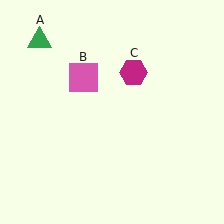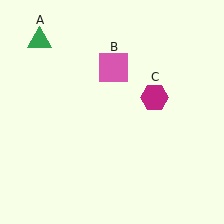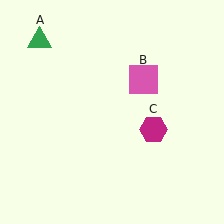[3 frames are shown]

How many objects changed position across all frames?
2 objects changed position: pink square (object B), magenta hexagon (object C).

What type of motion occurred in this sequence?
The pink square (object B), magenta hexagon (object C) rotated clockwise around the center of the scene.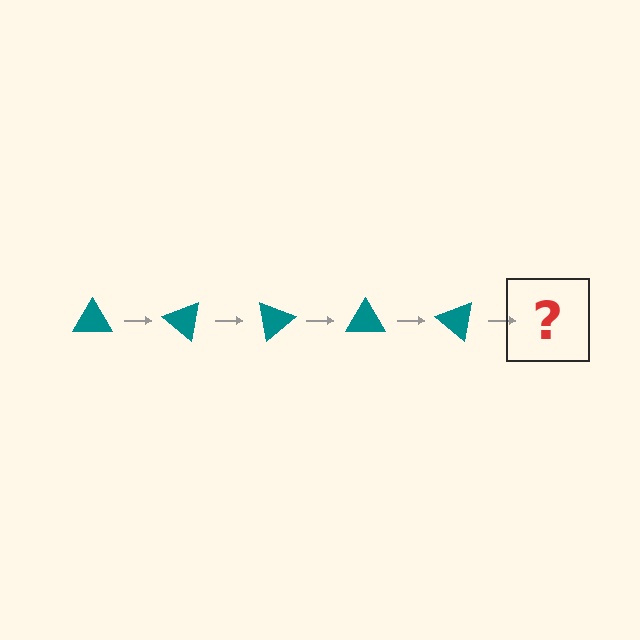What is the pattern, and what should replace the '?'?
The pattern is that the triangle rotates 40 degrees each step. The '?' should be a teal triangle rotated 200 degrees.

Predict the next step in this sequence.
The next step is a teal triangle rotated 200 degrees.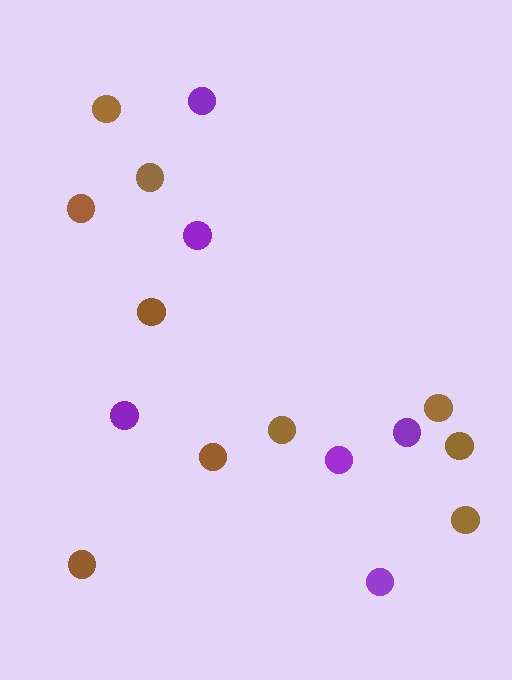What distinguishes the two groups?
There are 2 groups: one group of purple circles (6) and one group of brown circles (10).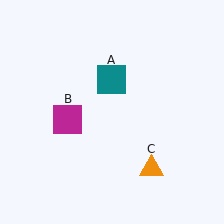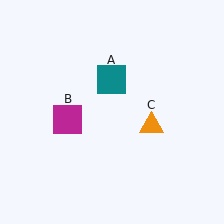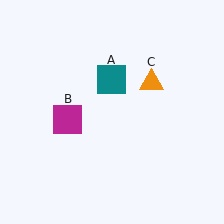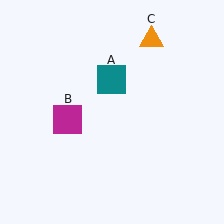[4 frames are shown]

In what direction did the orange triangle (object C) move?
The orange triangle (object C) moved up.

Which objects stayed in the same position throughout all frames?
Teal square (object A) and magenta square (object B) remained stationary.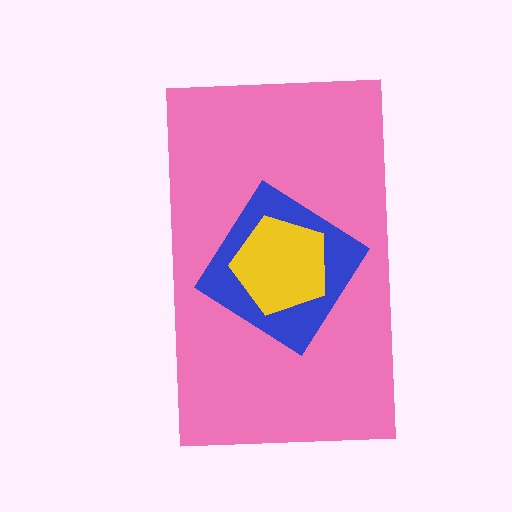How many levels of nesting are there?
3.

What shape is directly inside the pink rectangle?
The blue diamond.